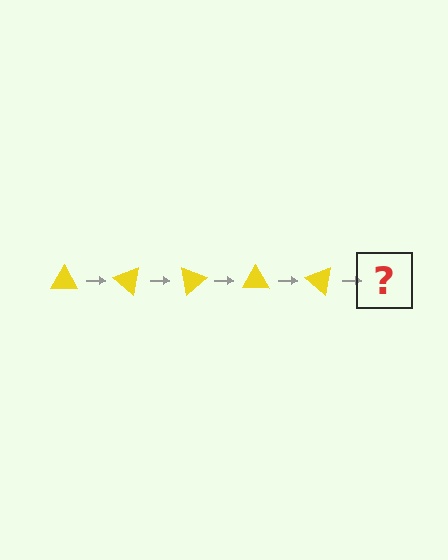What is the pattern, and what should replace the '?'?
The pattern is that the triangle rotates 40 degrees each step. The '?' should be a yellow triangle rotated 200 degrees.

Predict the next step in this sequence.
The next step is a yellow triangle rotated 200 degrees.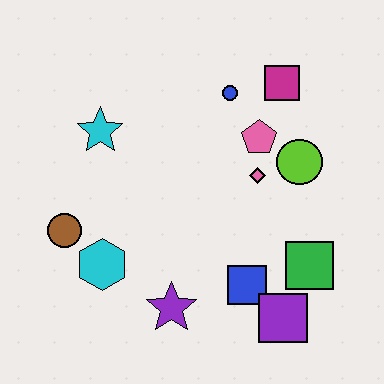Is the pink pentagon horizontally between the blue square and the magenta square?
Yes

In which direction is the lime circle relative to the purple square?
The lime circle is above the purple square.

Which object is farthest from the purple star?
The magenta square is farthest from the purple star.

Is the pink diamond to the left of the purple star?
No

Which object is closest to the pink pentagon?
The pink diamond is closest to the pink pentagon.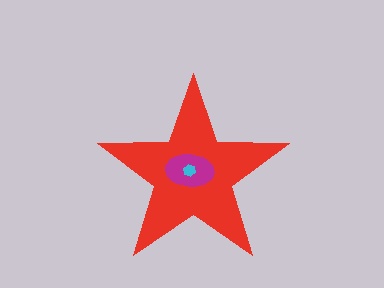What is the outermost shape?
The red star.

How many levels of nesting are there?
3.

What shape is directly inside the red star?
The magenta ellipse.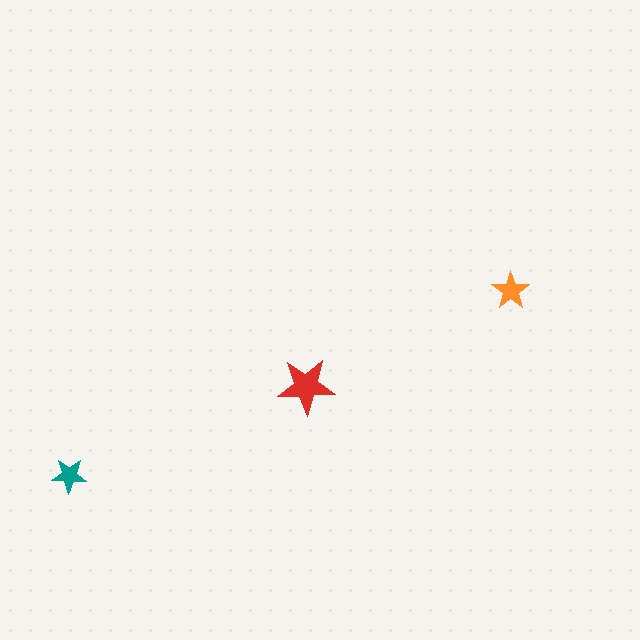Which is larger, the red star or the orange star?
The red one.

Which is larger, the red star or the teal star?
The red one.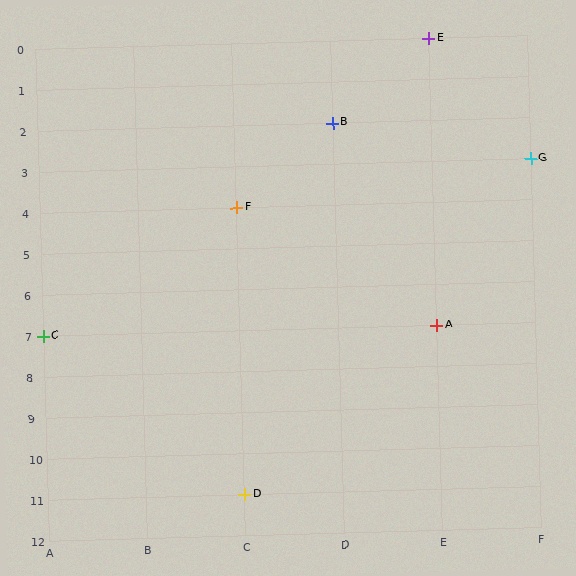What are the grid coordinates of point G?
Point G is at grid coordinates (F, 3).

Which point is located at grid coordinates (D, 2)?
Point B is at (D, 2).